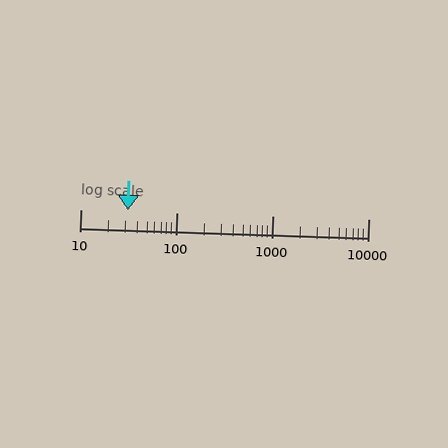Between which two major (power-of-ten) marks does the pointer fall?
The pointer is between 10 and 100.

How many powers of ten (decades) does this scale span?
The scale spans 3 decades, from 10 to 10000.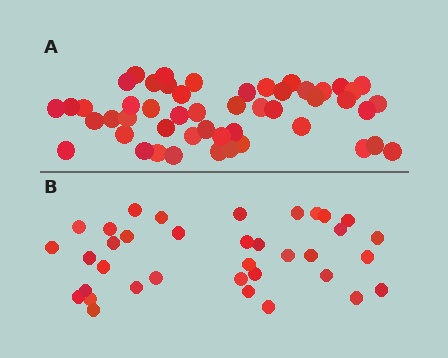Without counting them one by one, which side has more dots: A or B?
Region A (the top region) has more dots.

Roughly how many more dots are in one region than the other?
Region A has approximately 15 more dots than region B.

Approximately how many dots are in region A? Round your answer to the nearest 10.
About 50 dots.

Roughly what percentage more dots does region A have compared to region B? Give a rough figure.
About 40% more.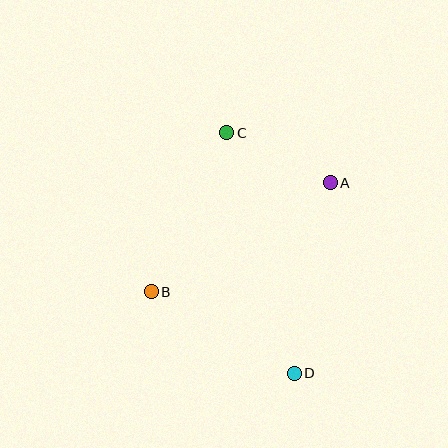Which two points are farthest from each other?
Points C and D are farthest from each other.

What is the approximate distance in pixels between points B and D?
The distance between B and D is approximately 165 pixels.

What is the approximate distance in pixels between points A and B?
The distance between A and B is approximately 209 pixels.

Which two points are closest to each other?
Points A and C are closest to each other.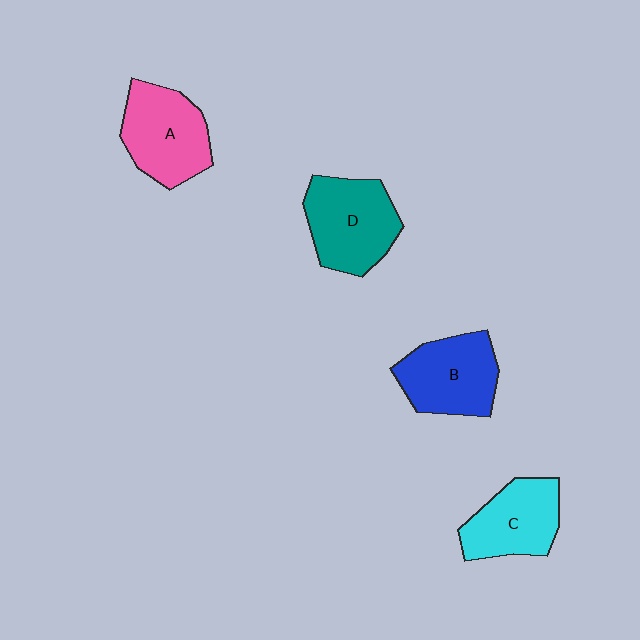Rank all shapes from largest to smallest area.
From largest to smallest: D (teal), A (pink), B (blue), C (cyan).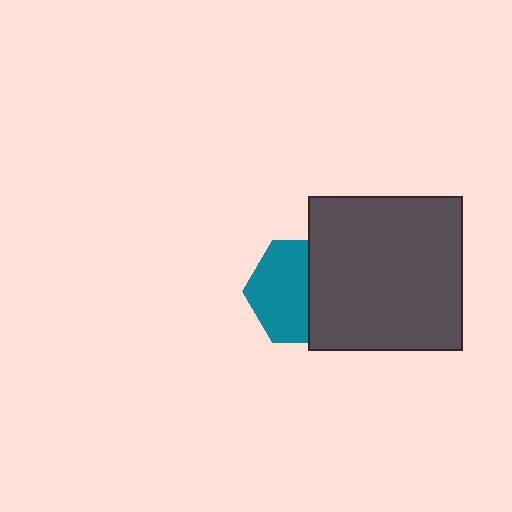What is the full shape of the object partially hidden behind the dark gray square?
The partially hidden object is a teal hexagon.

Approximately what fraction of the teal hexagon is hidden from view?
Roughly 44% of the teal hexagon is hidden behind the dark gray square.